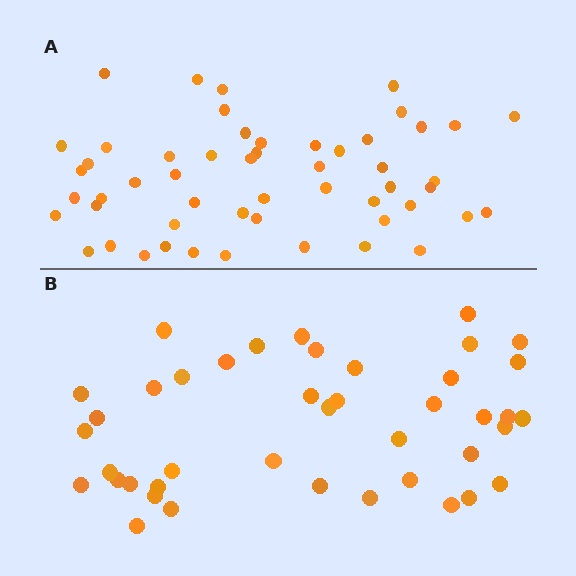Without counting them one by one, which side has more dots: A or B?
Region A (the top region) has more dots.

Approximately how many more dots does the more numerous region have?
Region A has roughly 12 or so more dots than region B.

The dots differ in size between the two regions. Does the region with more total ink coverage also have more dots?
No. Region B has more total ink coverage because its dots are larger, but region A actually contains more individual dots. Total area can be misleading — the number of items is what matters here.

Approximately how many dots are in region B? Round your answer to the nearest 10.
About 40 dots. (The exact count is 42, which rounds to 40.)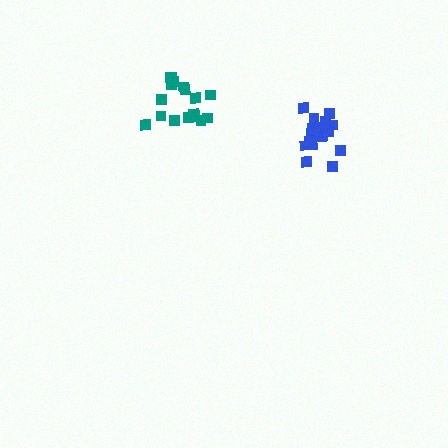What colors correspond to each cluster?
The clusters are colored: teal, blue.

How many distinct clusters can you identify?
There are 2 distinct clusters.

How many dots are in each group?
Group 1: 17 dots, Group 2: 18 dots (35 total).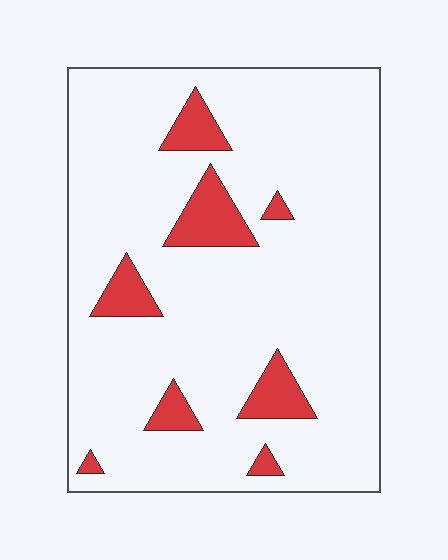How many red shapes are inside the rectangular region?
8.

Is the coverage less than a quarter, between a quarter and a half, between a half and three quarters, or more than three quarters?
Less than a quarter.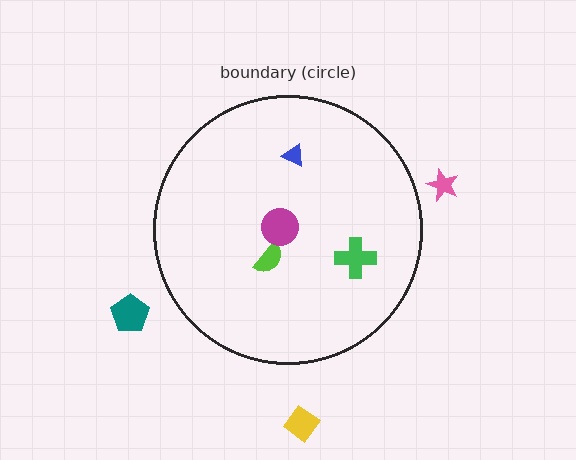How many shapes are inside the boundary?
4 inside, 3 outside.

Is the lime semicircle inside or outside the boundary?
Inside.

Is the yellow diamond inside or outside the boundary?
Outside.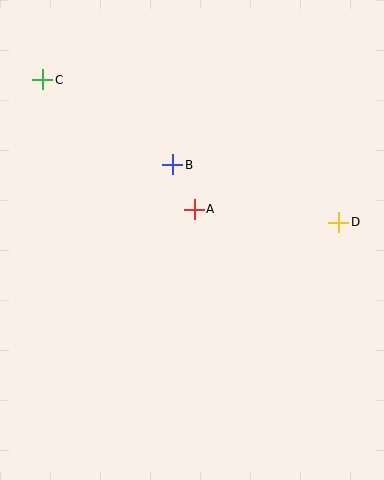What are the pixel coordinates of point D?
Point D is at (339, 222).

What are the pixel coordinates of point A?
Point A is at (194, 209).